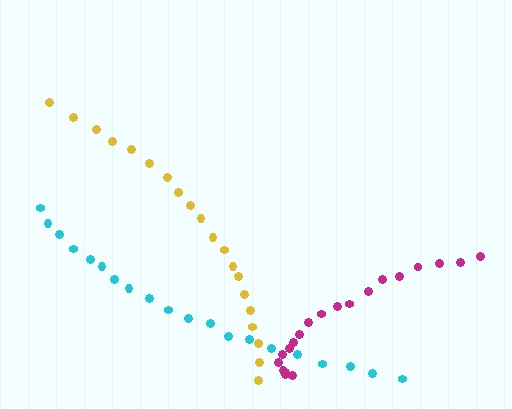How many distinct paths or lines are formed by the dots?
There are 3 distinct paths.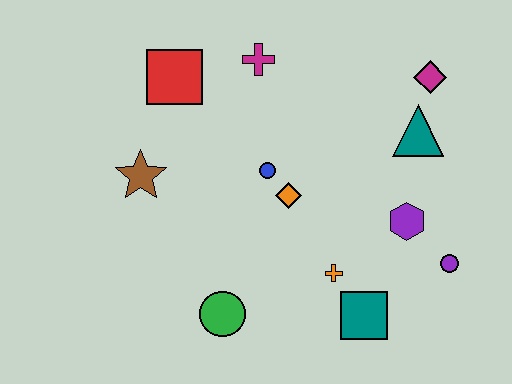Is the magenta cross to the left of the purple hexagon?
Yes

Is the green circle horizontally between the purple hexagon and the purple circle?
No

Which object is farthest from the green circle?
The magenta diamond is farthest from the green circle.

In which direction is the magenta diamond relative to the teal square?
The magenta diamond is above the teal square.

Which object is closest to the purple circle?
The purple hexagon is closest to the purple circle.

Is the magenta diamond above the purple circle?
Yes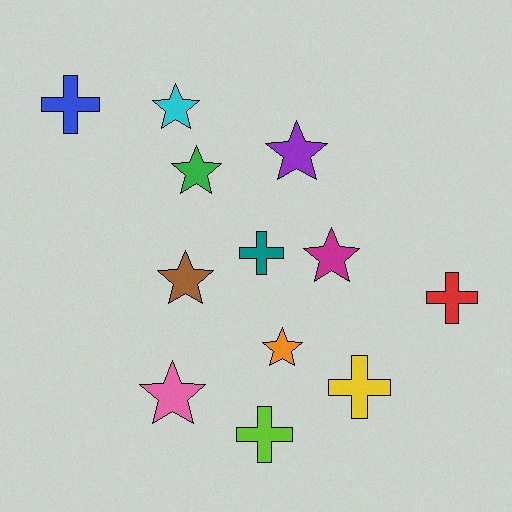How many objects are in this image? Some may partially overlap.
There are 12 objects.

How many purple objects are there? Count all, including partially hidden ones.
There is 1 purple object.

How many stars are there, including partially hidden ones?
There are 7 stars.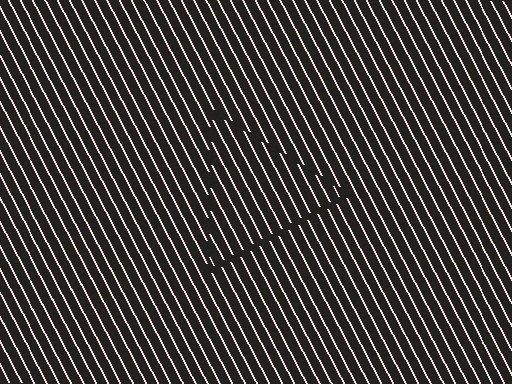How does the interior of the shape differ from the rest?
The interior of the shape contains the same grating, shifted by half a period — the contour is defined by the phase discontinuity where line-ends from the inner and outer gratings abut.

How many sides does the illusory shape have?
3 sides — the line-ends trace a triangle.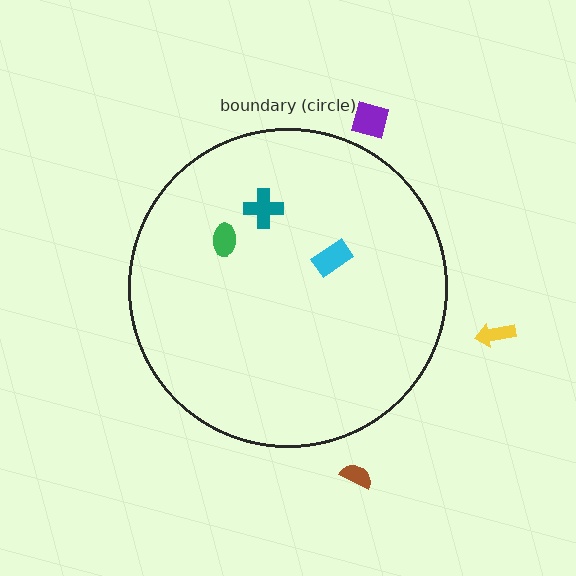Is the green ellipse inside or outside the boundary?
Inside.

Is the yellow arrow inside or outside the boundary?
Outside.